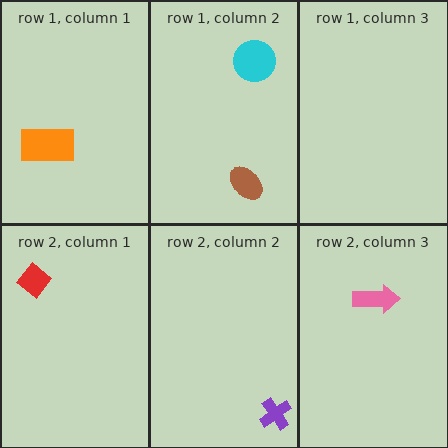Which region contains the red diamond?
The row 2, column 1 region.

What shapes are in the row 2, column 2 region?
The purple cross.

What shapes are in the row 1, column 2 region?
The brown ellipse, the cyan circle.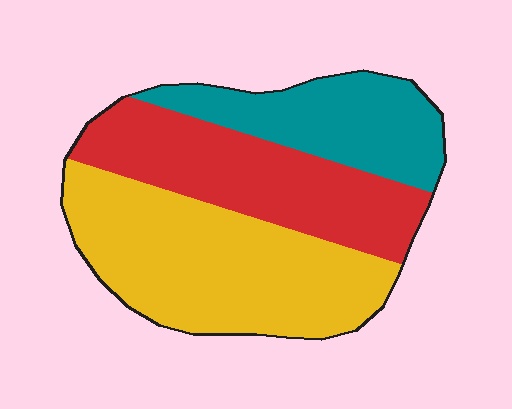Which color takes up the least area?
Teal, at roughly 25%.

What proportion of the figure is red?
Red covers around 35% of the figure.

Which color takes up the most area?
Yellow, at roughly 45%.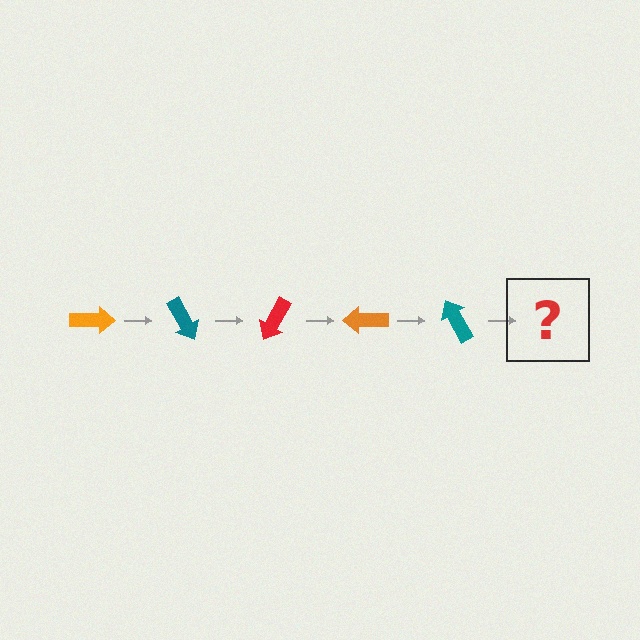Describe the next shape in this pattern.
It should be a red arrow, rotated 300 degrees from the start.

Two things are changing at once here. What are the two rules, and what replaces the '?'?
The two rules are that it rotates 60 degrees each step and the color cycles through orange, teal, and red. The '?' should be a red arrow, rotated 300 degrees from the start.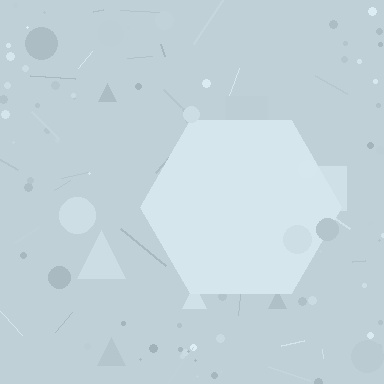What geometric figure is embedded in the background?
A hexagon is embedded in the background.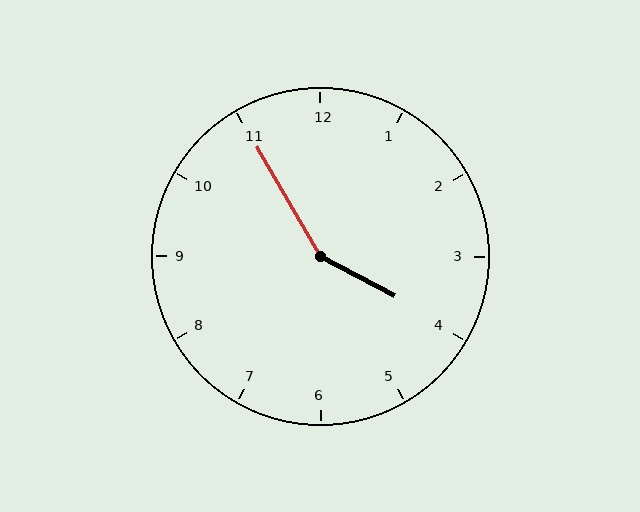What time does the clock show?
3:55.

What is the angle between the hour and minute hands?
Approximately 148 degrees.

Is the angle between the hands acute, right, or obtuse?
It is obtuse.